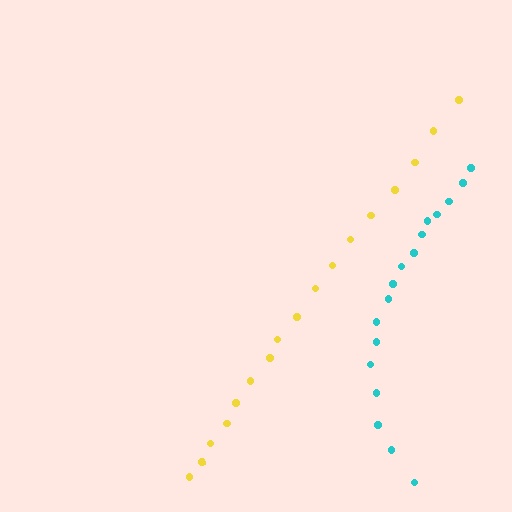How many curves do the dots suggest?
There are 2 distinct paths.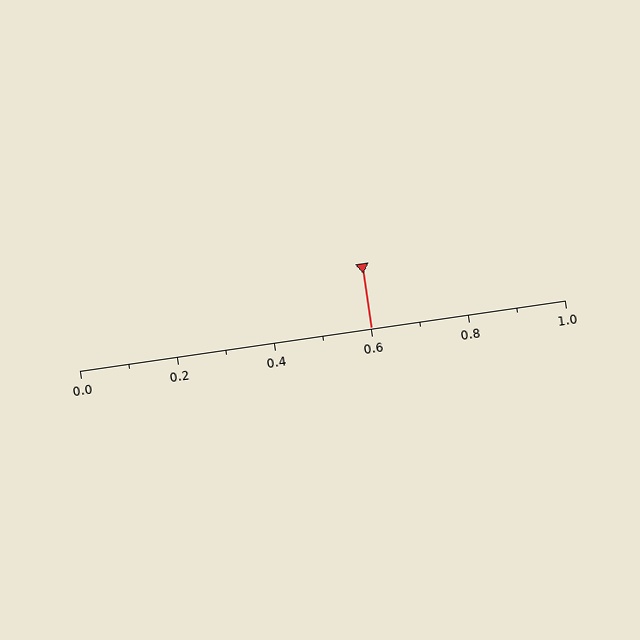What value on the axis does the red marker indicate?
The marker indicates approximately 0.6.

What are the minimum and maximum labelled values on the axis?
The axis runs from 0.0 to 1.0.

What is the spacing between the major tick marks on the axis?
The major ticks are spaced 0.2 apart.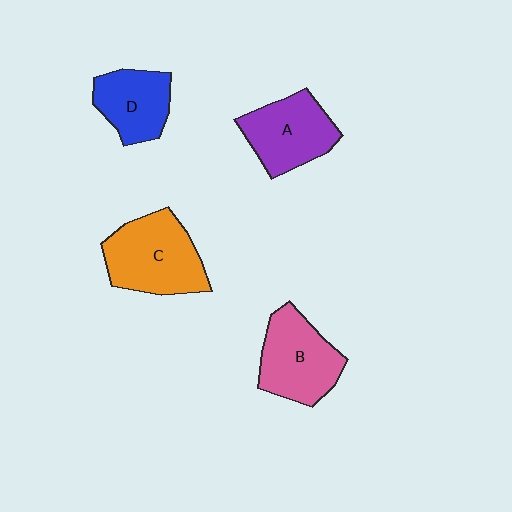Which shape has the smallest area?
Shape D (blue).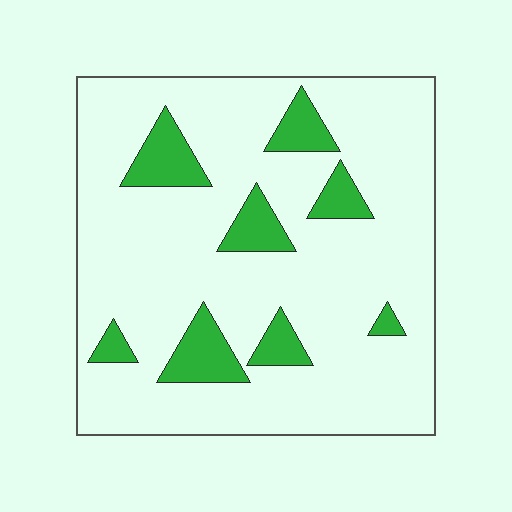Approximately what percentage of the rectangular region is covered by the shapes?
Approximately 15%.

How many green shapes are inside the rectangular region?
8.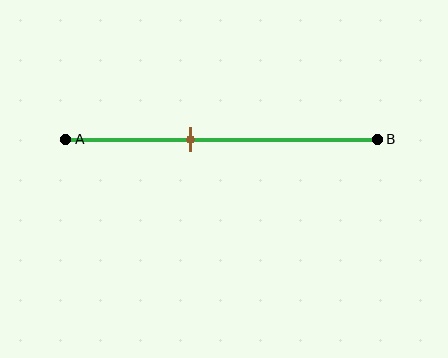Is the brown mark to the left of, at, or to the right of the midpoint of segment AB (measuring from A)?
The brown mark is to the left of the midpoint of segment AB.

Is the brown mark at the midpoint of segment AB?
No, the mark is at about 40% from A, not at the 50% midpoint.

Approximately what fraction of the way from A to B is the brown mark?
The brown mark is approximately 40% of the way from A to B.